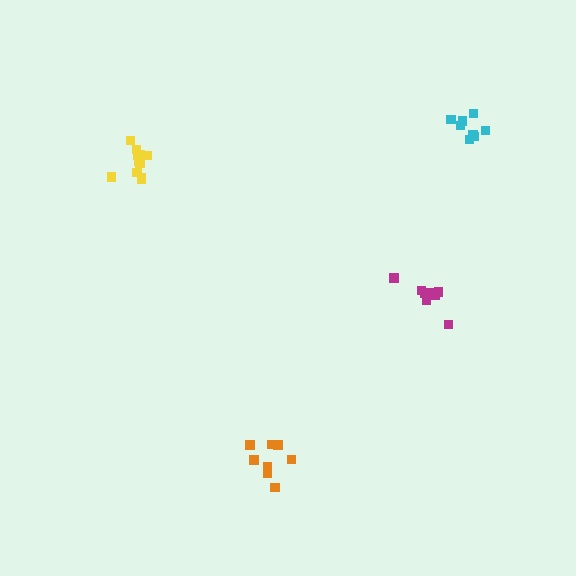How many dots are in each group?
Group 1: 8 dots, Group 2: 8 dots, Group 3: 14 dots, Group 4: 9 dots (39 total).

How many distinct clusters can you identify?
There are 4 distinct clusters.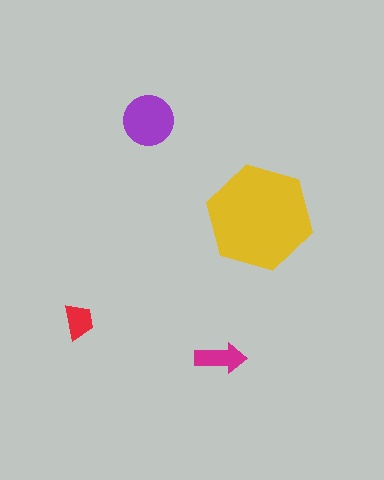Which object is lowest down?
The magenta arrow is bottommost.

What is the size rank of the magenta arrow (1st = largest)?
3rd.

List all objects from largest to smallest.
The yellow hexagon, the purple circle, the magenta arrow, the red trapezoid.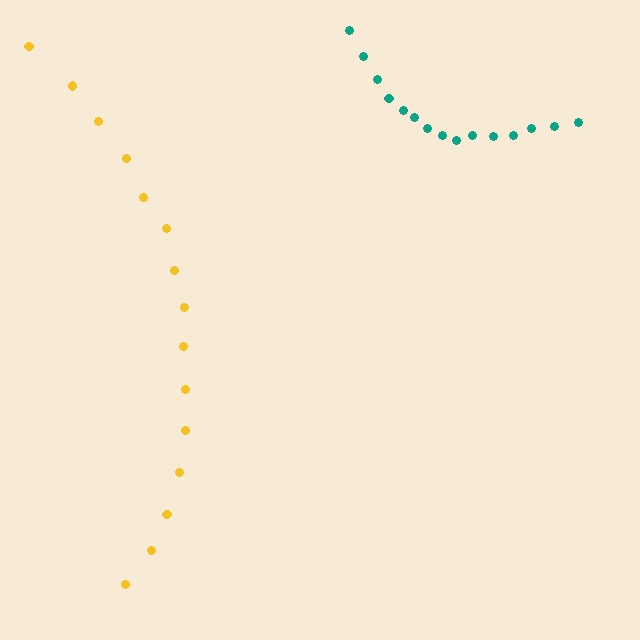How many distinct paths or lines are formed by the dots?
There are 2 distinct paths.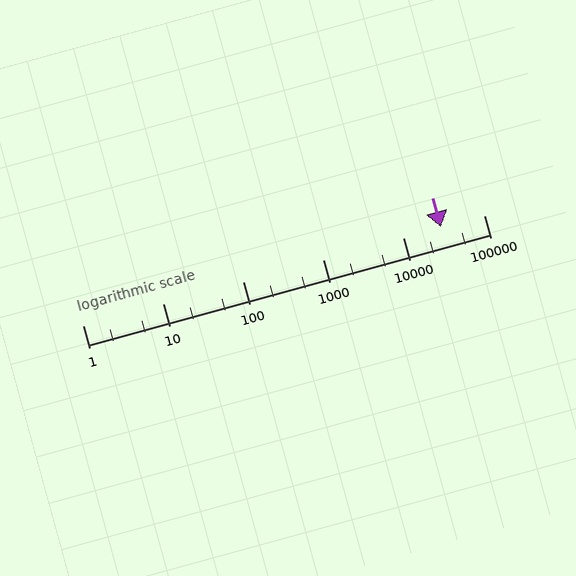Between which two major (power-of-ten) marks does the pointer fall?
The pointer is between 10000 and 100000.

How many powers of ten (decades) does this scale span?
The scale spans 5 decades, from 1 to 100000.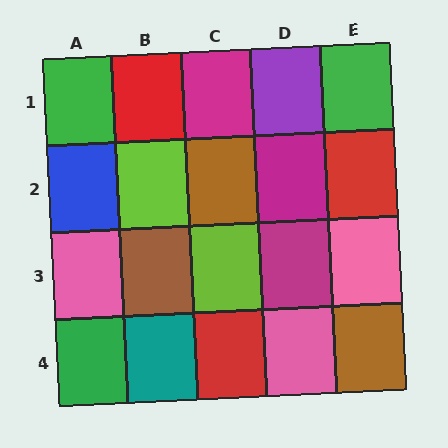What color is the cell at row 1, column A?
Green.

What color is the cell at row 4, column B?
Teal.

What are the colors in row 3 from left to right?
Pink, brown, lime, magenta, pink.